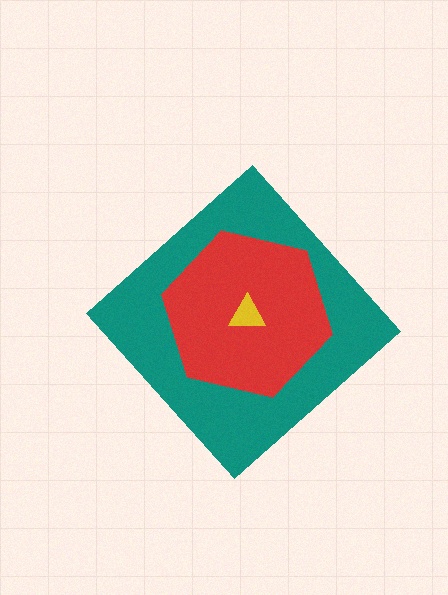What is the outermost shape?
The teal diamond.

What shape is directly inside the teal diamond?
The red hexagon.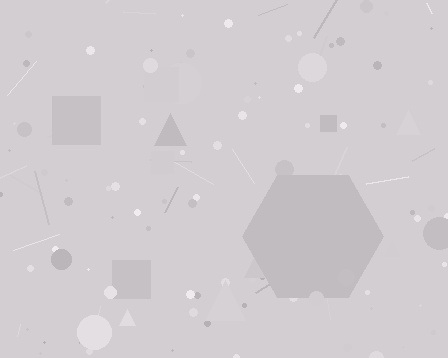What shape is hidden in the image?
A hexagon is hidden in the image.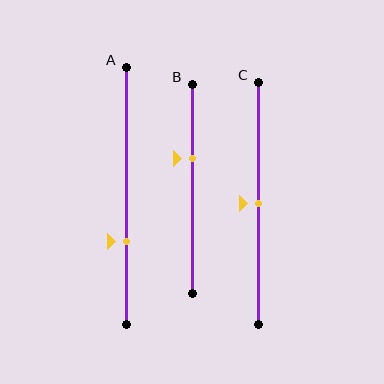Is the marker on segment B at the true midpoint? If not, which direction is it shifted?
No, the marker on segment B is shifted upward by about 15% of the segment length.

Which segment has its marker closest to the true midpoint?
Segment C has its marker closest to the true midpoint.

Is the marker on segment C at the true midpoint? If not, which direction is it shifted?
Yes, the marker on segment C is at the true midpoint.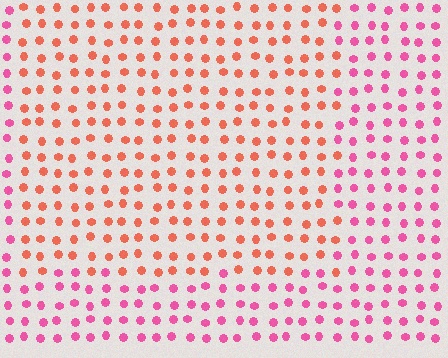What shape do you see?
I see a rectangle.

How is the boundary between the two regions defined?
The boundary is defined purely by a slight shift in hue (about 41 degrees). Spacing, size, and orientation are identical on both sides.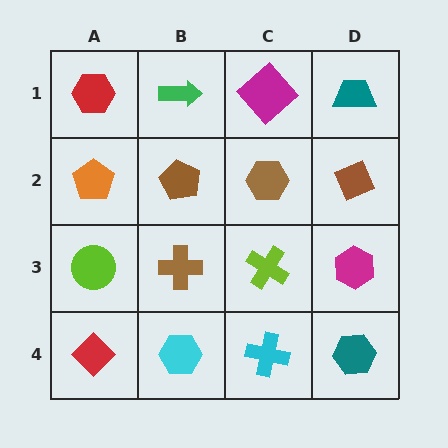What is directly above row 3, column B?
A brown pentagon.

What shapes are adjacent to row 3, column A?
An orange pentagon (row 2, column A), a red diamond (row 4, column A), a brown cross (row 3, column B).